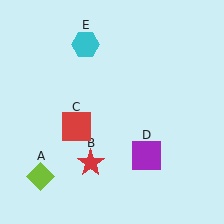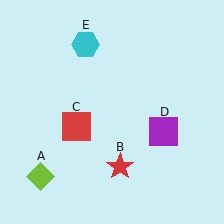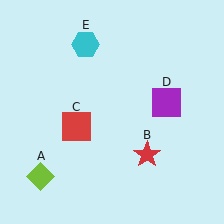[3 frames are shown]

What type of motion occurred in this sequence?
The red star (object B), purple square (object D) rotated counterclockwise around the center of the scene.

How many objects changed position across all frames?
2 objects changed position: red star (object B), purple square (object D).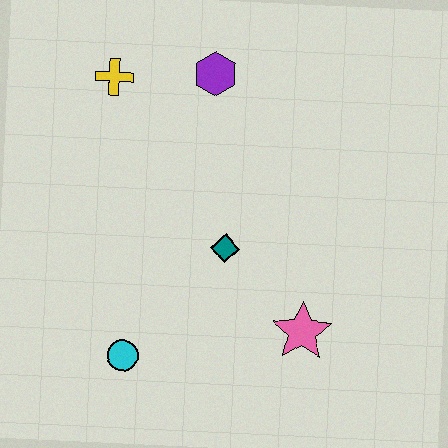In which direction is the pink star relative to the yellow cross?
The pink star is below the yellow cross.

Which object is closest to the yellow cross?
The purple hexagon is closest to the yellow cross.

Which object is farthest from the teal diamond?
The yellow cross is farthest from the teal diamond.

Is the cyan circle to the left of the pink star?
Yes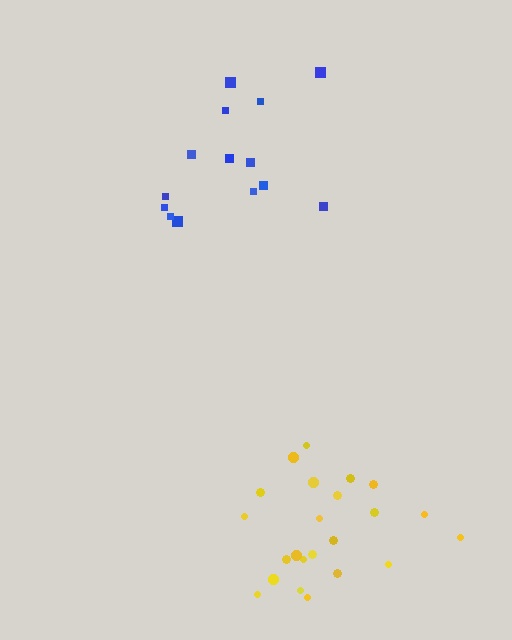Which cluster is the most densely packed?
Yellow.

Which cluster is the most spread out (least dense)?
Blue.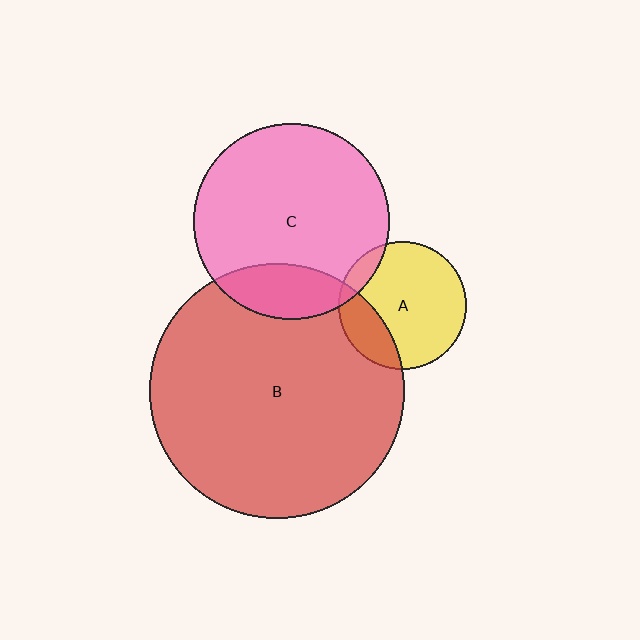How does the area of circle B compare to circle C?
Approximately 1.7 times.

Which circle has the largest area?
Circle B (red).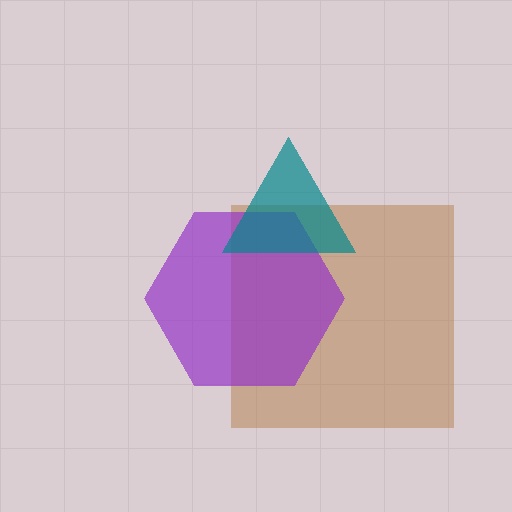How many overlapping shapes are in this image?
There are 3 overlapping shapes in the image.